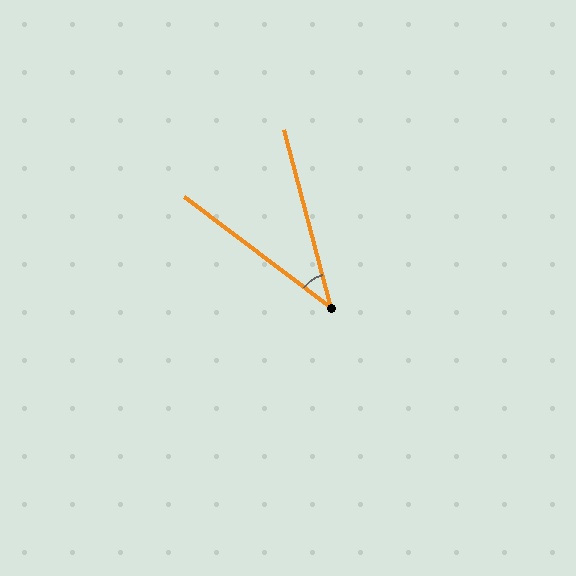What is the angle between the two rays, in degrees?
Approximately 38 degrees.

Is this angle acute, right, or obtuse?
It is acute.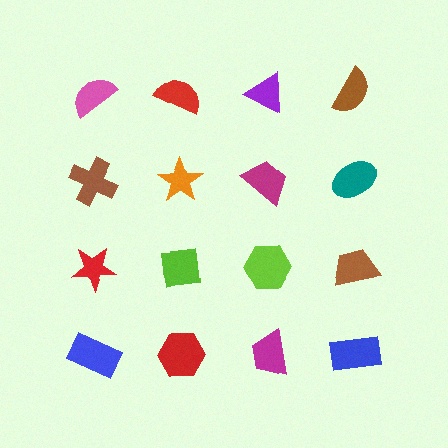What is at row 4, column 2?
A red hexagon.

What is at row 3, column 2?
A lime square.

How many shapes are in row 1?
4 shapes.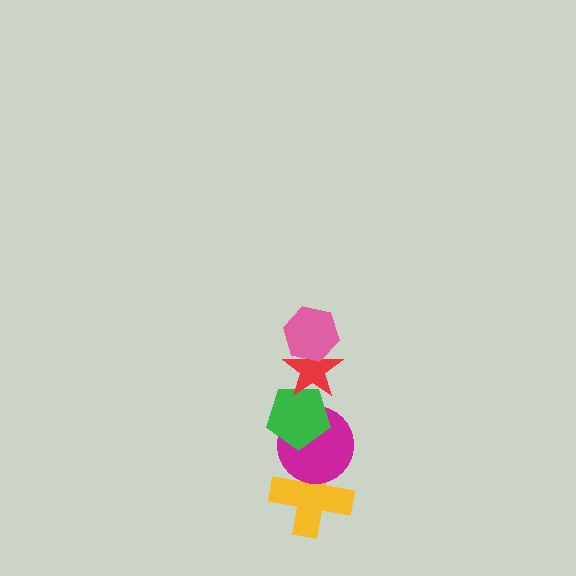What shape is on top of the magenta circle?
The green pentagon is on top of the magenta circle.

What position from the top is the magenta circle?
The magenta circle is 4th from the top.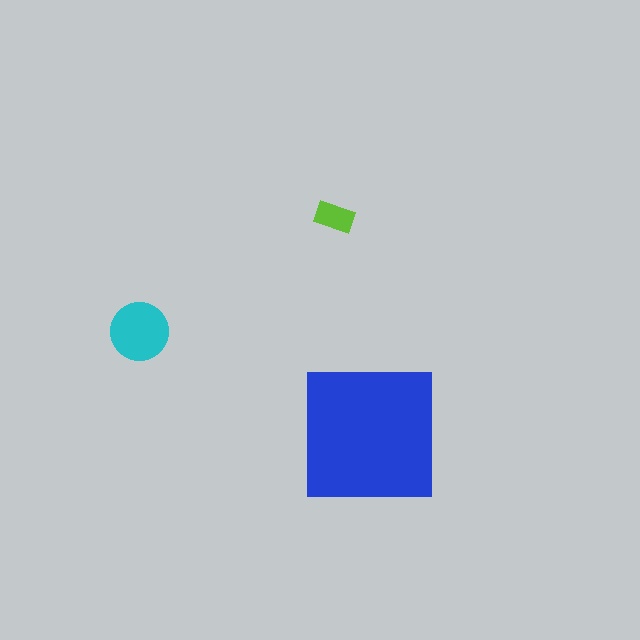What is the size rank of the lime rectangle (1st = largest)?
3rd.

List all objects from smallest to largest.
The lime rectangle, the cyan circle, the blue square.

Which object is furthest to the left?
The cyan circle is leftmost.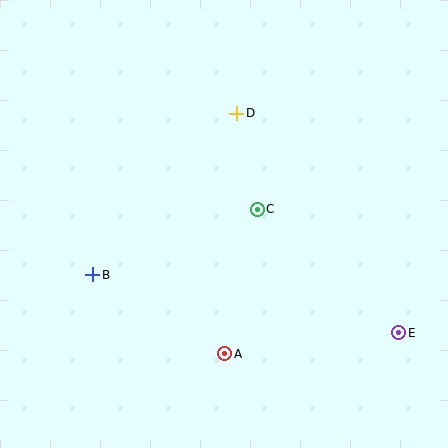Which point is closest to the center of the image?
Point C at (257, 209) is closest to the center.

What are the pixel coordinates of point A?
Point A is at (225, 354).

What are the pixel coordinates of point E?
Point E is at (399, 333).